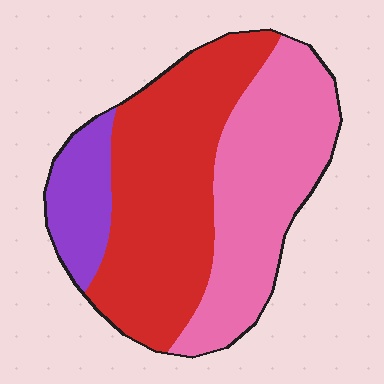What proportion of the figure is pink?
Pink takes up between a quarter and a half of the figure.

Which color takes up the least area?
Purple, at roughly 15%.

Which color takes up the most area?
Red, at roughly 50%.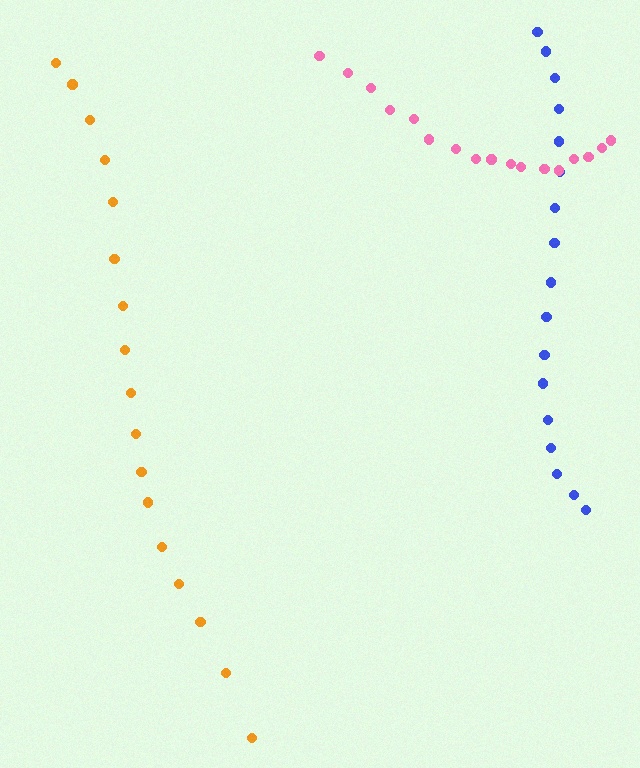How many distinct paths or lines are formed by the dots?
There are 3 distinct paths.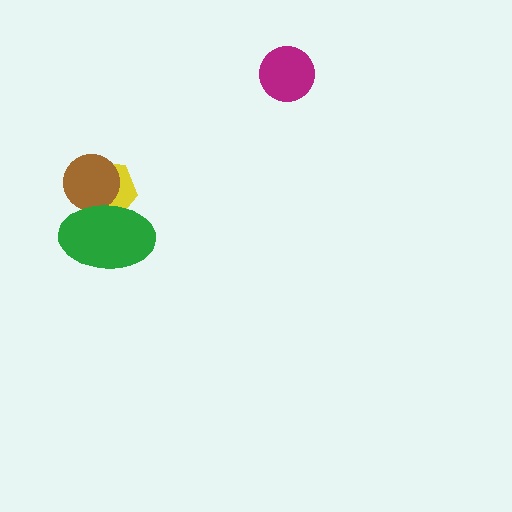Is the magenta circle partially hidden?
No, no other shape covers it.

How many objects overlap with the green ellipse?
2 objects overlap with the green ellipse.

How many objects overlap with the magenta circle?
0 objects overlap with the magenta circle.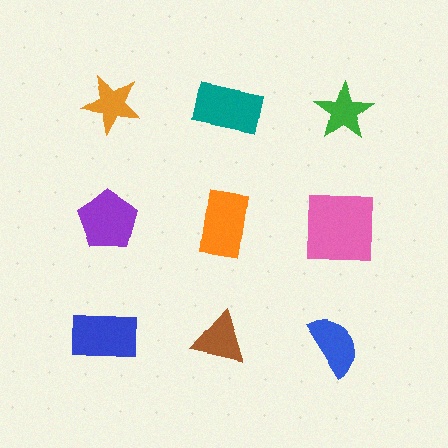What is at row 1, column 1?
An orange star.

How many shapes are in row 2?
3 shapes.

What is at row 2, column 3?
A pink square.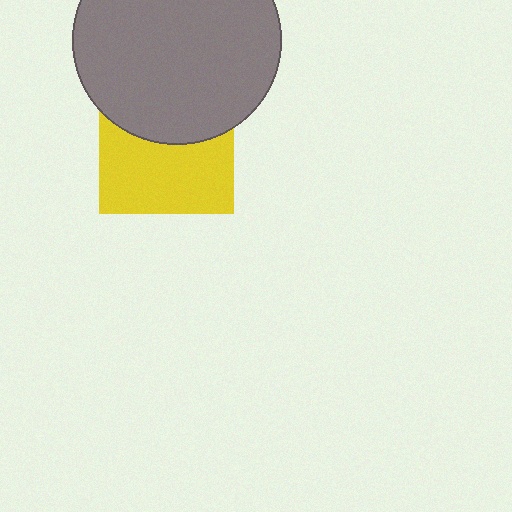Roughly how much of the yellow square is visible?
About half of it is visible (roughly 57%).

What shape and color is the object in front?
The object in front is a gray circle.